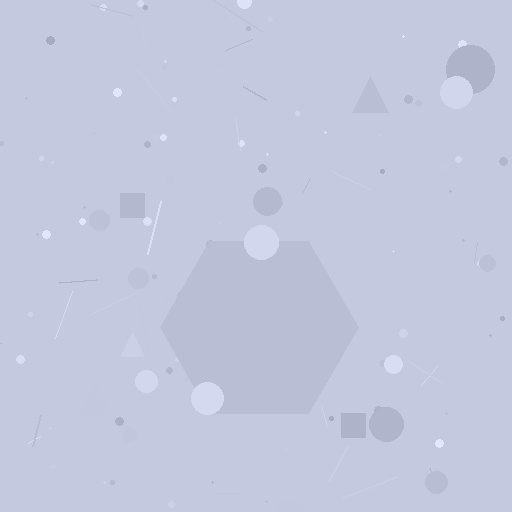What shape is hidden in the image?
A hexagon is hidden in the image.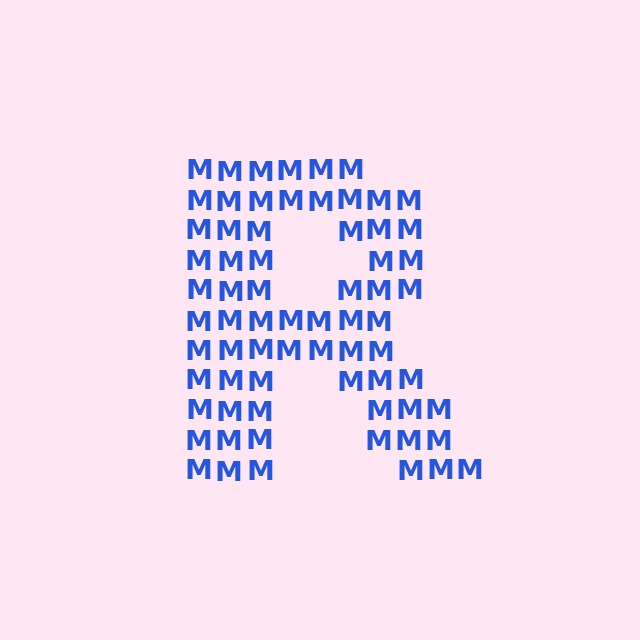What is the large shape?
The large shape is the letter R.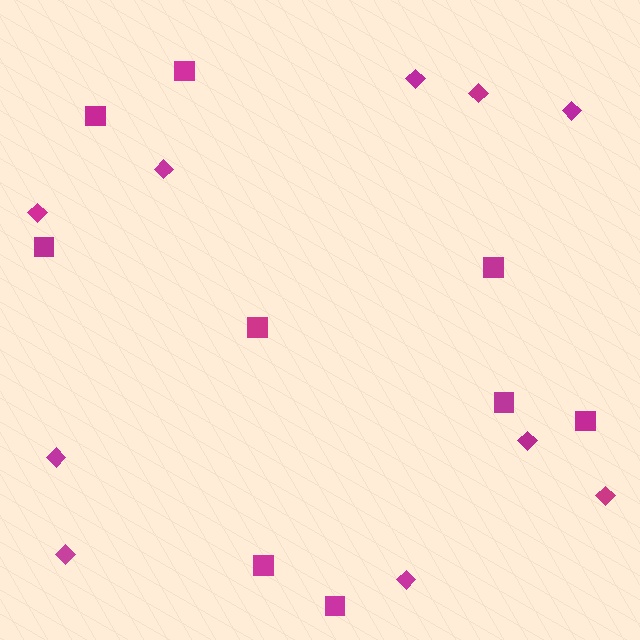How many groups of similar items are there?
There are 2 groups: one group of squares (9) and one group of diamonds (10).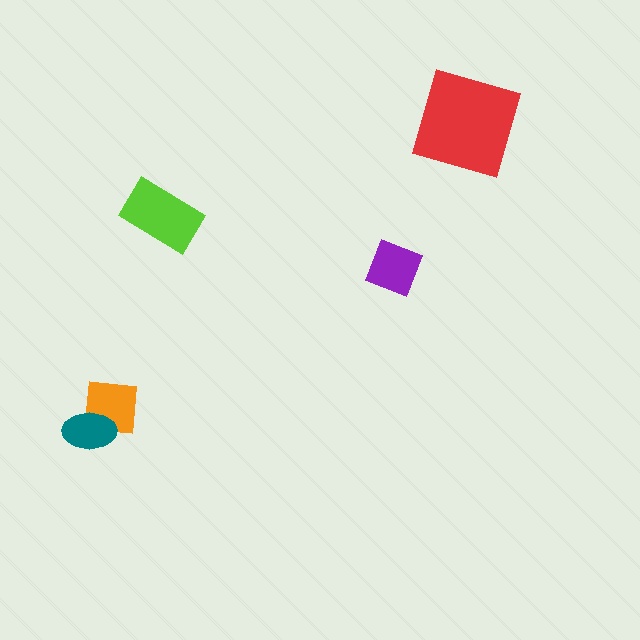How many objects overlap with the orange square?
1 object overlaps with the orange square.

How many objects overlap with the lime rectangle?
0 objects overlap with the lime rectangle.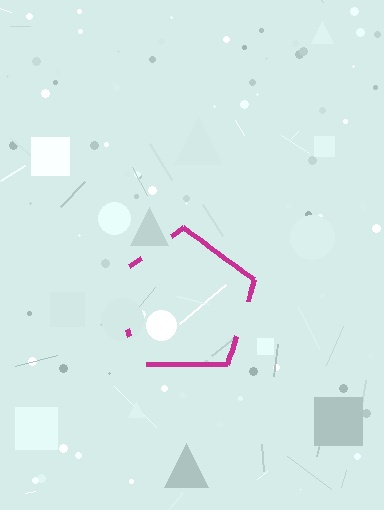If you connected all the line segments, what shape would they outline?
They would outline a pentagon.